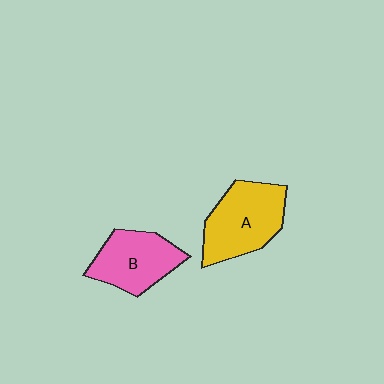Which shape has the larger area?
Shape A (yellow).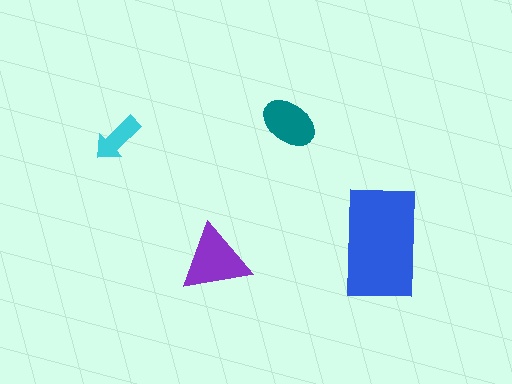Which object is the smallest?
The cyan arrow.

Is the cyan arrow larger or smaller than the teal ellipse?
Smaller.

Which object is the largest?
The blue rectangle.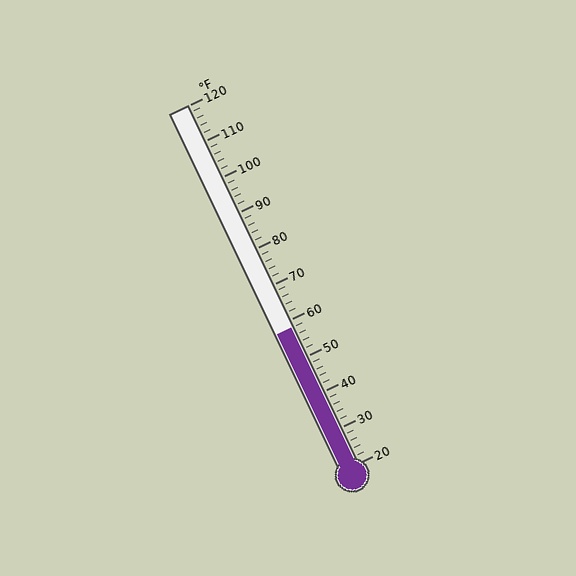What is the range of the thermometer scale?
The thermometer scale ranges from 20°F to 120°F.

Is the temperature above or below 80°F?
The temperature is below 80°F.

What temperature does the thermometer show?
The thermometer shows approximately 58°F.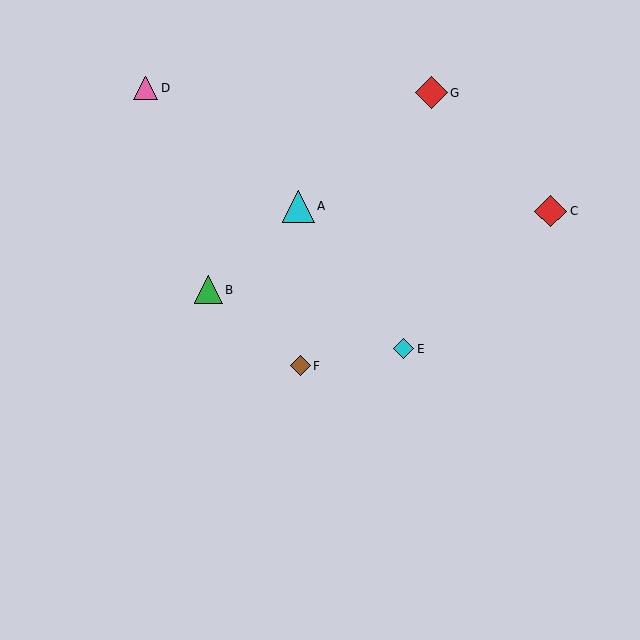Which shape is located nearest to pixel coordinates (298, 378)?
The brown diamond (labeled F) at (300, 366) is nearest to that location.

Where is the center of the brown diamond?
The center of the brown diamond is at (300, 366).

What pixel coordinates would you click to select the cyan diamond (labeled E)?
Click at (404, 349) to select the cyan diamond E.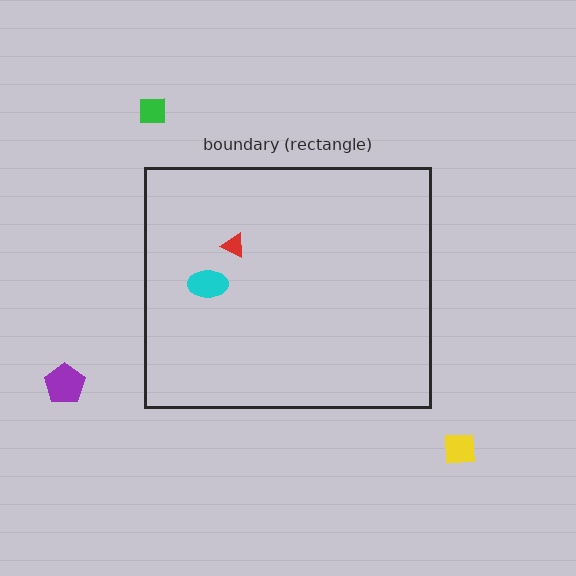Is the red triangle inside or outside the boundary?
Inside.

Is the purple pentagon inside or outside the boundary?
Outside.